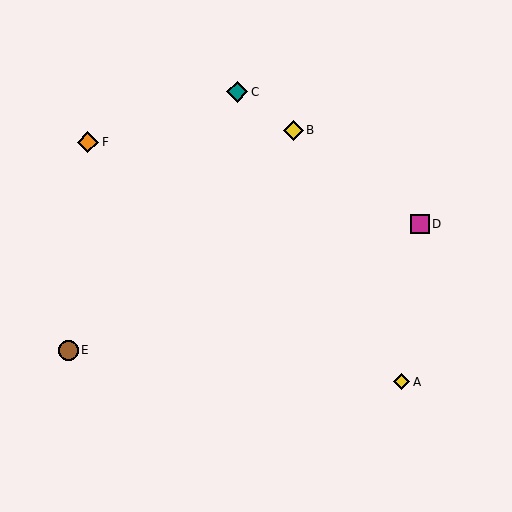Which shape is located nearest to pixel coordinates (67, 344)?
The brown circle (labeled E) at (69, 350) is nearest to that location.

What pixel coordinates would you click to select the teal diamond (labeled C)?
Click at (237, 92) to select the teal diamond C.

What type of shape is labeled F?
Shape F is an orange diamond.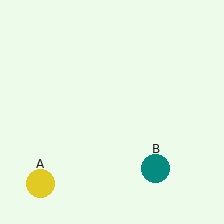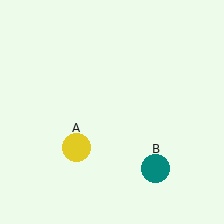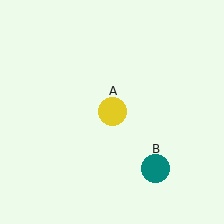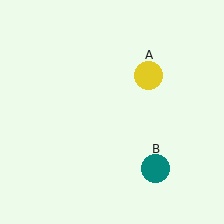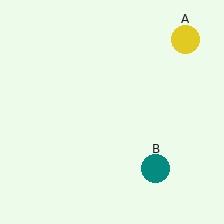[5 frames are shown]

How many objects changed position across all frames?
1 object changed position: yellow circle (object A).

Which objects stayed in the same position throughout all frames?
Teal circle (object B) remained stationary.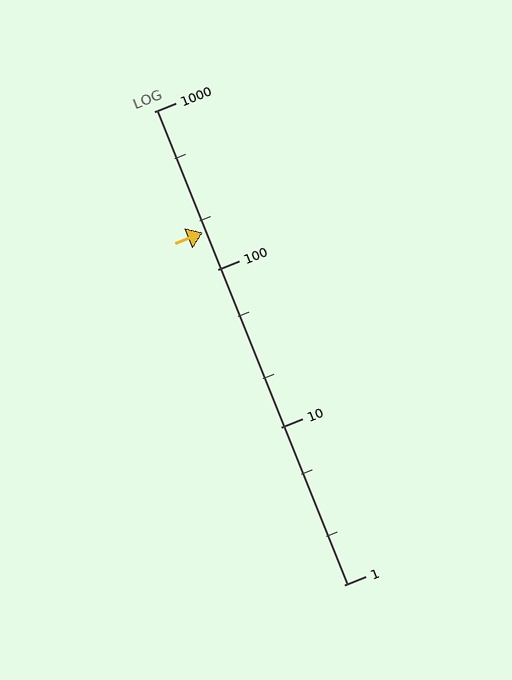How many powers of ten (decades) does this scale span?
The scale spans 3 decades, from 1 to 1000.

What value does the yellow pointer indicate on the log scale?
The pointer indicates approximately 170.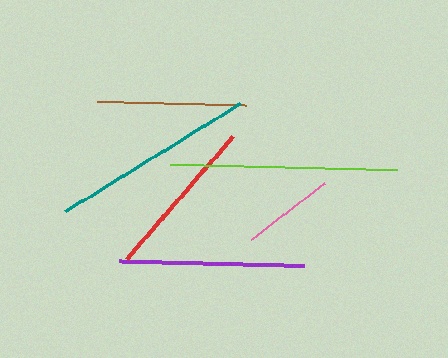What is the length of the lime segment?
The lime segment is approximately 226 pixels long.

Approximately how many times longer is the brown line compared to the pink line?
The brown line is approximately 1.6 times the length of the pink line.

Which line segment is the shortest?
The pink line is the shortest at approximately 92 pixels.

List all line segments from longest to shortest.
From longest to shortest: lime, teal, purple, red, brown, pink.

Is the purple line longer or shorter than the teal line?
The teal line is longer than the purple line.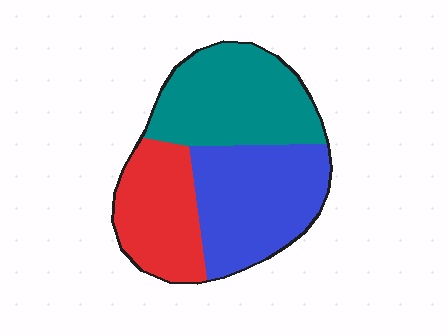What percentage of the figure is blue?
Blue covers 37% of the figure.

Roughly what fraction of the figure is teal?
Teal covers 36% of the figure.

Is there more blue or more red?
Blue.